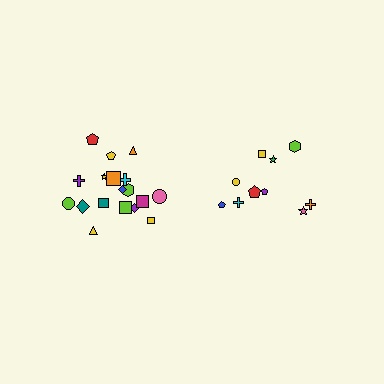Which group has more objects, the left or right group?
The left group.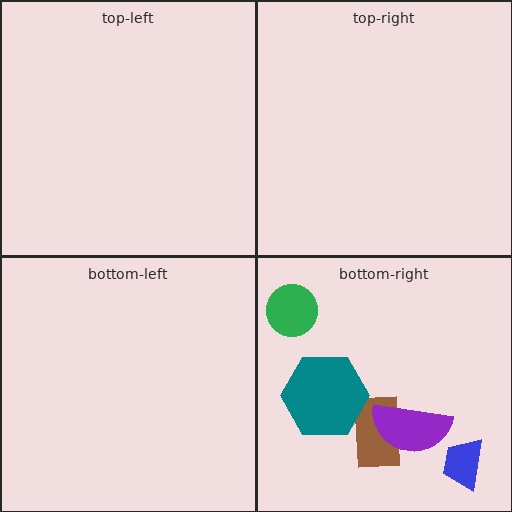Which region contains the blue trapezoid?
The bottom-right region.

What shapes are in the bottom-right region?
The green circle, the brown rectangle, the blue trapezoid, the purple semicircle, the teal hexagon.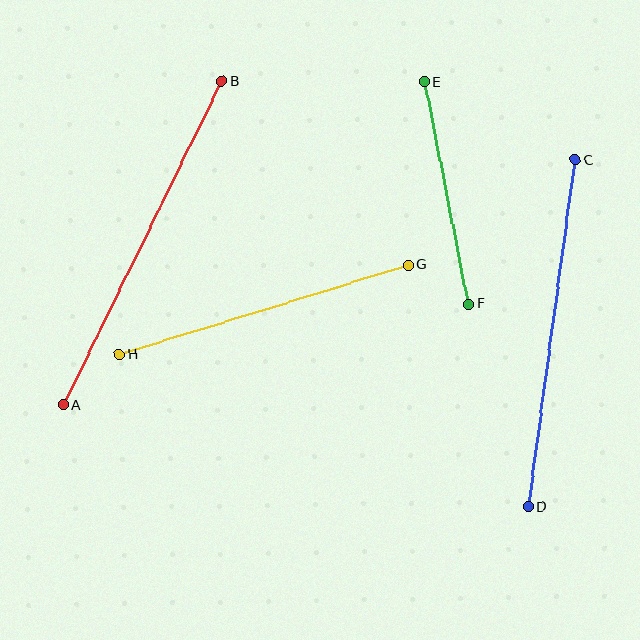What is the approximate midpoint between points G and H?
The midpoint is at approximately (264, 310) pixels.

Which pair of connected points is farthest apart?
Points A and B are farthest apart.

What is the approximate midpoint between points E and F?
The midpoint is at approximately (447, 193) pixels.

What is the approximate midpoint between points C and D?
The midpoint is at approximately (552, 333) pixels.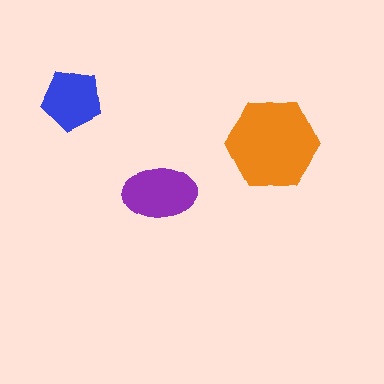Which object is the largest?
The orange hexagon.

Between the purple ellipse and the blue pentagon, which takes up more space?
The purple ellipse.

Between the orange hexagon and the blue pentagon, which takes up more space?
The orange hexagon.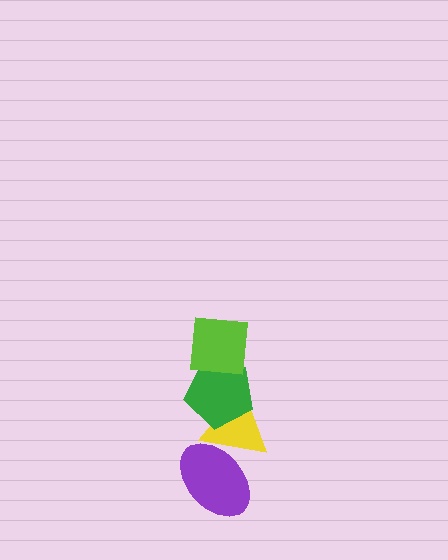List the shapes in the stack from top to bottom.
From top to bottom: the lime square, the green pentagon, the yellow triangle, the purple ellipse.